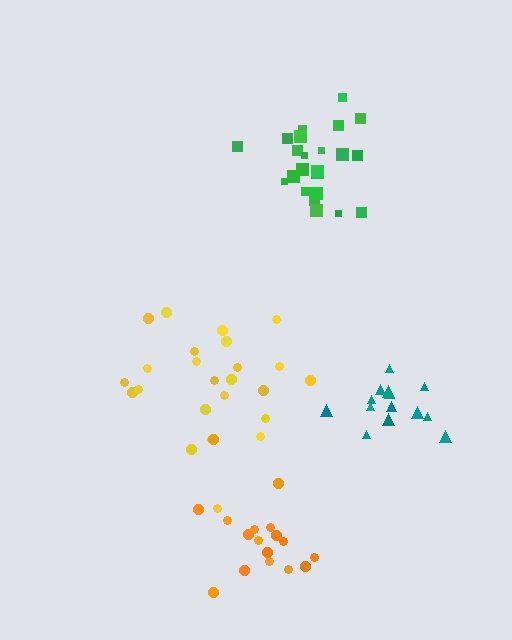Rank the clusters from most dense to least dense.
green, teal, orange, yellow.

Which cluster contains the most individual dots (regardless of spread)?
Yellow (24).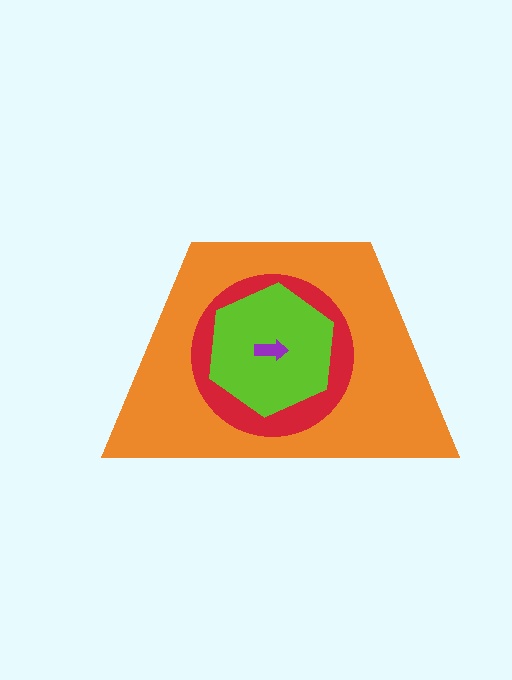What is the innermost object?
The purple arrow.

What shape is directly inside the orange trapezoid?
The red circle.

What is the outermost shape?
The orange trapezoid.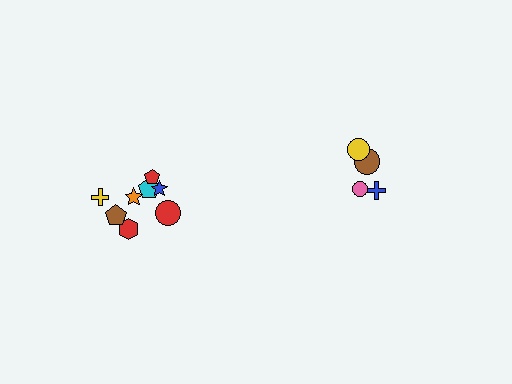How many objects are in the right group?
There are 4 objects.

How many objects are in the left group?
There are 8 objects.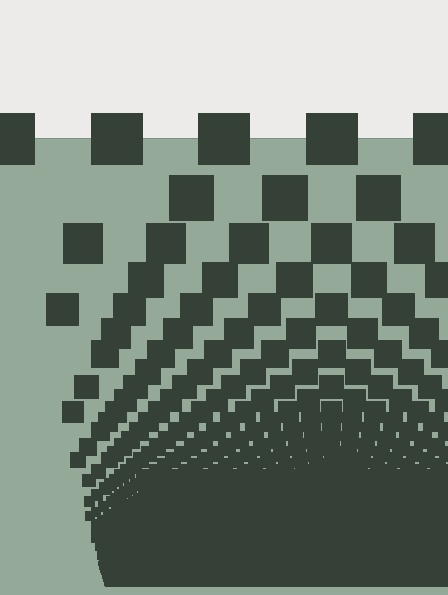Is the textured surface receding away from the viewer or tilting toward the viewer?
The surface appears to tilt toward the viewer. Texture elements get larger and sparser toward the top.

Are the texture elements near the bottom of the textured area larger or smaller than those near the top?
Smaller. The gradient is inverted — elements near the bottom are smaller and denser.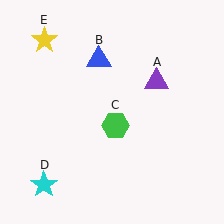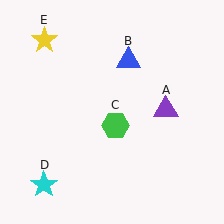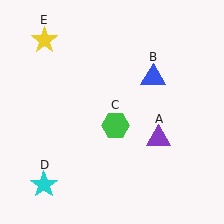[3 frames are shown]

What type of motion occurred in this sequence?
The purple triangle (object A), blue triangle (object B) rotated clockwise around the center of the scene.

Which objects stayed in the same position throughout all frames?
Green hexagon (object C) and cyan star (object D) and yellow star (object E) remained stationary.